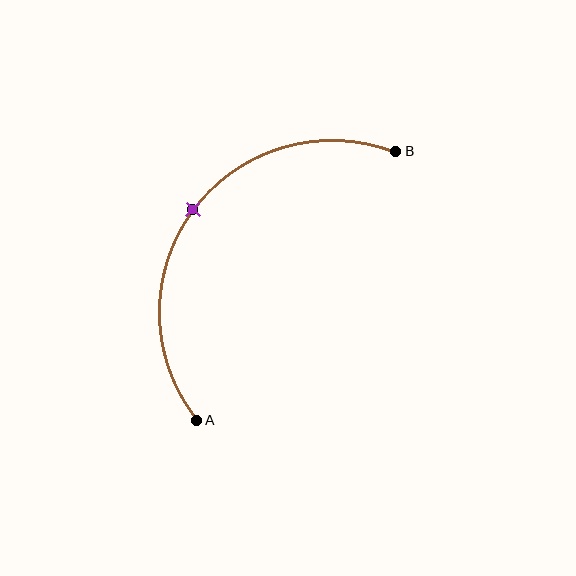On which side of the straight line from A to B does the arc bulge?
The arc bulges above and to the left of the straight line connecting A and B.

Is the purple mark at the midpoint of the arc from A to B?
Yes. The purple mark lies on the arc at equal arc-length from both A and B — it is the arc midpoint.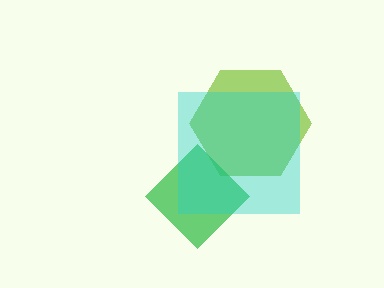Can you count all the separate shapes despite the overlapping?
Yes, there are 3 separate shapes.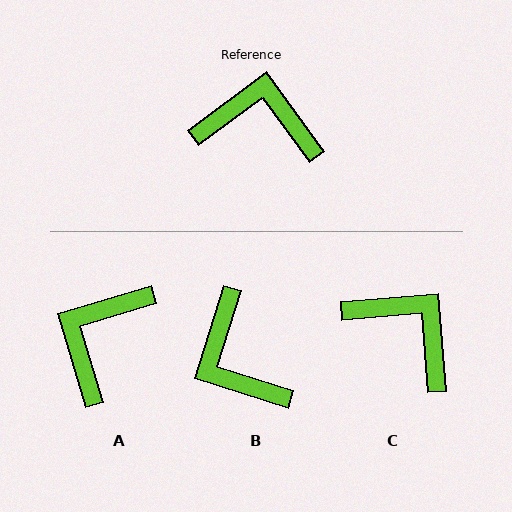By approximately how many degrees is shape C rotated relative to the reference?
Approximately 31 degrees clockwise.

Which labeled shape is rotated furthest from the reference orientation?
B, about 126 degrees away.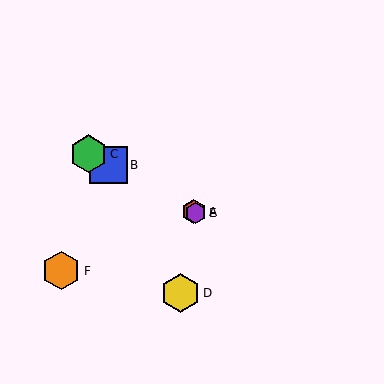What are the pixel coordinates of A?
Object A is at (194, 212).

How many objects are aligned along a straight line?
4 objects (A, B, C, E) are aligned along a straight line.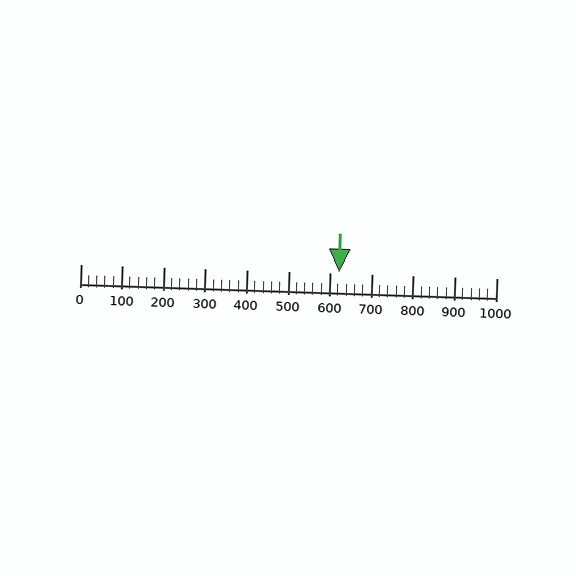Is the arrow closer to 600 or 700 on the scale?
The arrow is closer to 600.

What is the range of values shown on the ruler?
The ruler shows values from 0 to 1000.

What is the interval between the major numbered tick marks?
The major tick marks are spaced 100 units apart.